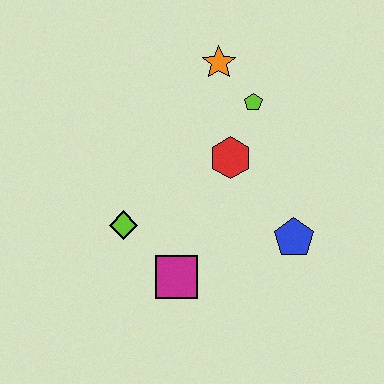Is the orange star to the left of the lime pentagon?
Yes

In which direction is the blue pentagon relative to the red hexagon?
The blue pentagon is below the red hexagon.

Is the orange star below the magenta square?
No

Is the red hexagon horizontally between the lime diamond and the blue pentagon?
Yes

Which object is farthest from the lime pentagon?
The magenta square is farthest from the lime pentagon.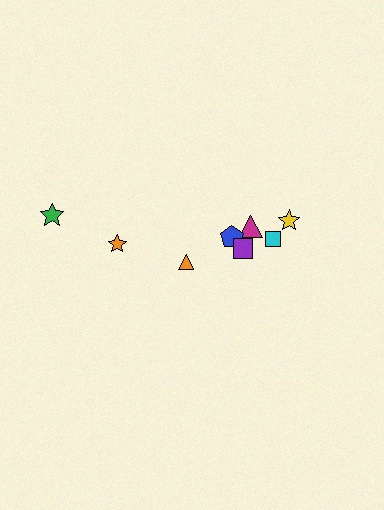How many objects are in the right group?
There are 6 objects.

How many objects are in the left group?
There are 3 objects.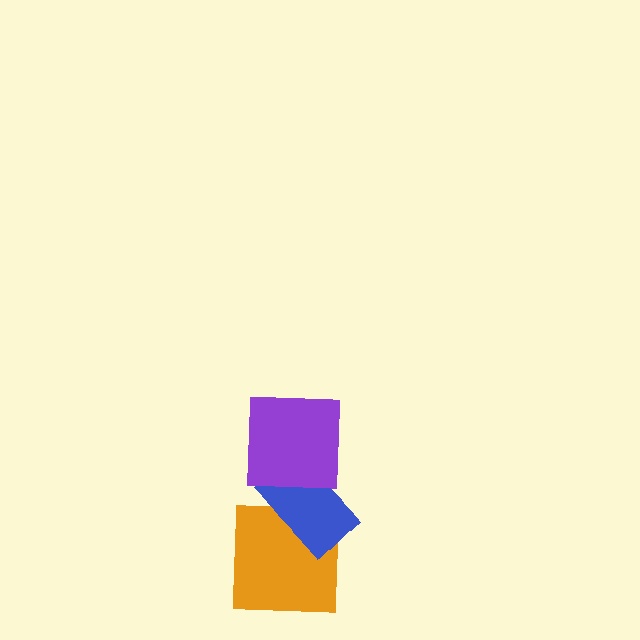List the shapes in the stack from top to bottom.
From top to bottom: the purple square, the blue rectangle, the orange square.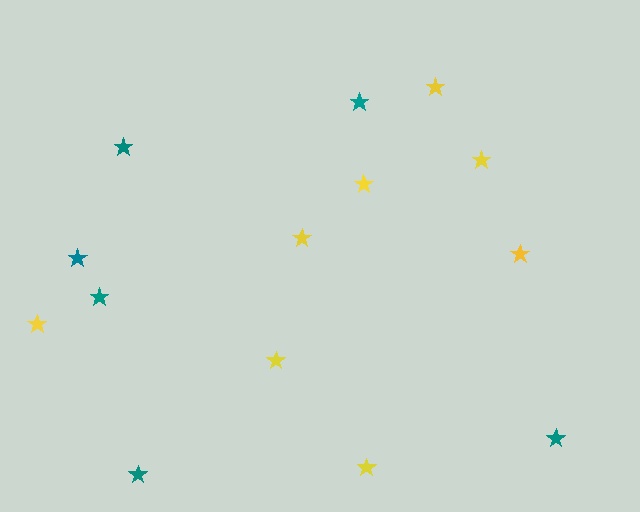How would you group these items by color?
There are 2 groups: one group of teal stars (6) and one group of yellow stars (8).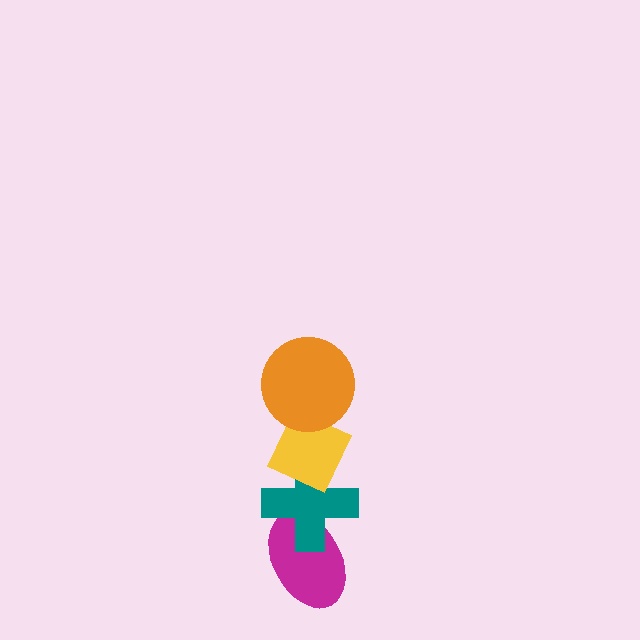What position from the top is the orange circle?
The orange circle is 1st from the top.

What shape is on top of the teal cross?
The yellow diamond is on top of the teal cross.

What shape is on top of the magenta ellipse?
The teal cross is on top of the magenta ellipse.